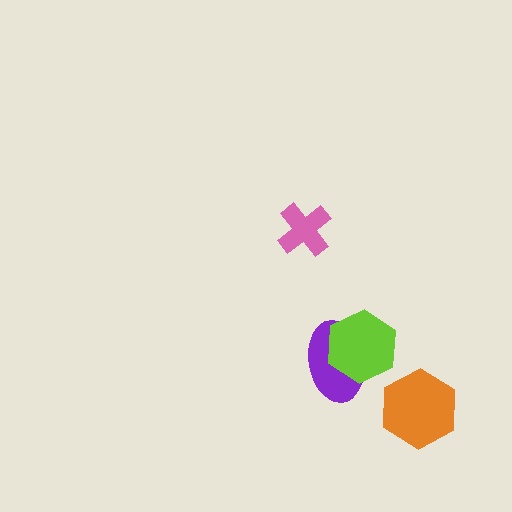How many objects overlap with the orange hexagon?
0 objects overlap with the orange hexagon.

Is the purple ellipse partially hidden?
Yes, it is partially covered by another shape.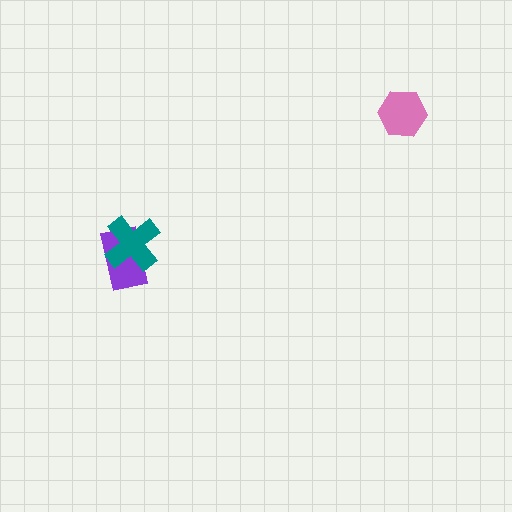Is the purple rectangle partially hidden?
Yes, it is partially covered by another shape.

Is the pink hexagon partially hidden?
No, no other shape covers it.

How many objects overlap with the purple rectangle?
1 object overlaps with the purple rectangle.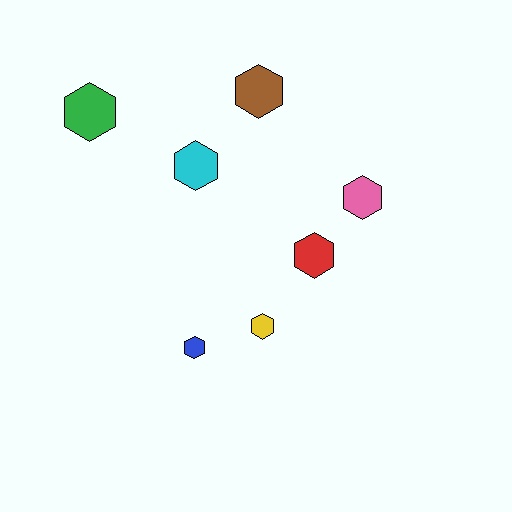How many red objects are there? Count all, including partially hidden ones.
There is 1 red object.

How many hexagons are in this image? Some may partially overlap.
There are 7 hexagons.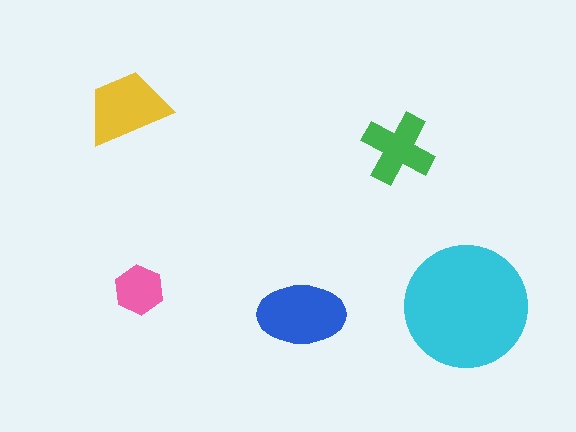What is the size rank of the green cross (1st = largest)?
4th.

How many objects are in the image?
There are 5 objects in the image.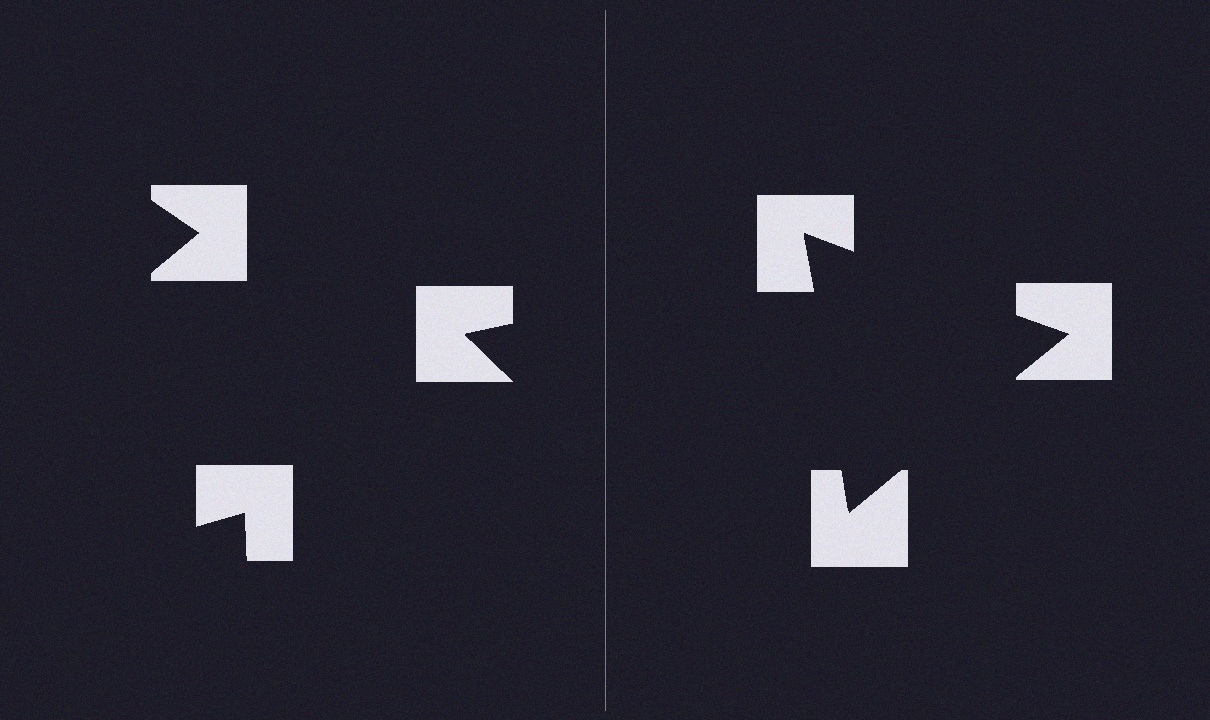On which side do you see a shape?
An illusory triangle appears on the right side. On the left side the wedge cuts are rotated, so no coherent shape forms.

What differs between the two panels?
The notched squares are positioned identically on both sides; only the wedge orientations differ. On the right they align to a triangle; on the left they are misaligned.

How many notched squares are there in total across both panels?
6 — 3 on each side.